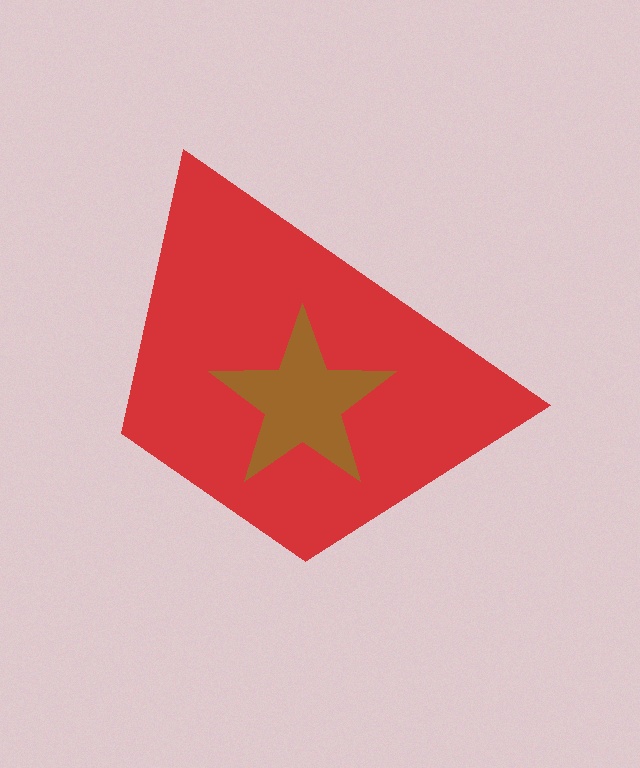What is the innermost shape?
The brown star.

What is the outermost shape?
The red trapezoid.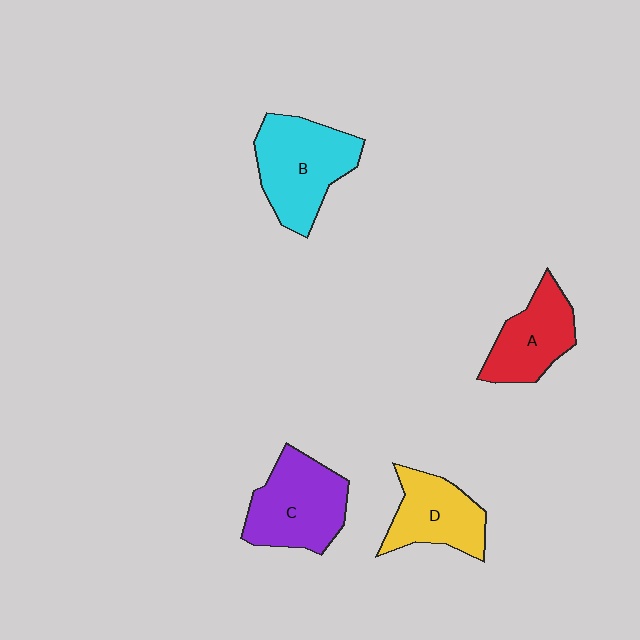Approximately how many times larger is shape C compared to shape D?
Approximately 1.3 times.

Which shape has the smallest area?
Shape A (red).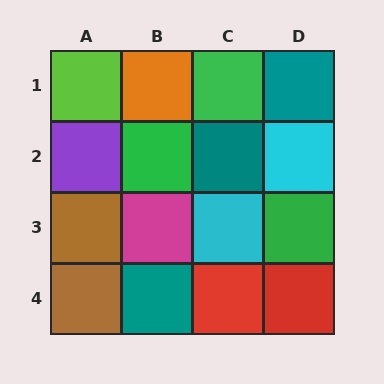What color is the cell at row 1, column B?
Orange.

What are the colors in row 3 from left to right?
Brown, magenta, cyan, green.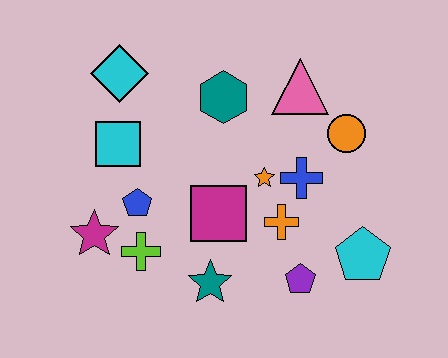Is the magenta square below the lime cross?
No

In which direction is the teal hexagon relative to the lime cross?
The teal hexagon is above the lime cross.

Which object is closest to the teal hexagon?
The pink triangle is closest to the teal hexagon.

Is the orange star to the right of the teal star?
Yes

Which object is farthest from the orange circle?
The magenta star is farthest from the orange circle.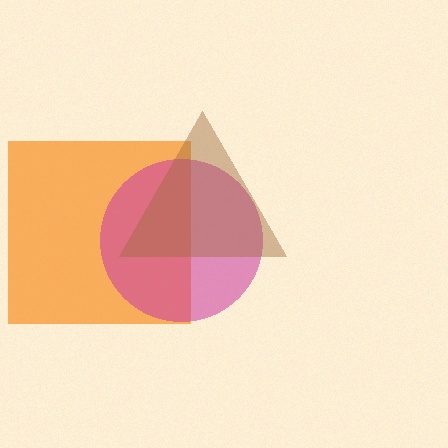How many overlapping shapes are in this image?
There are 3 overlapping shapes in the image.